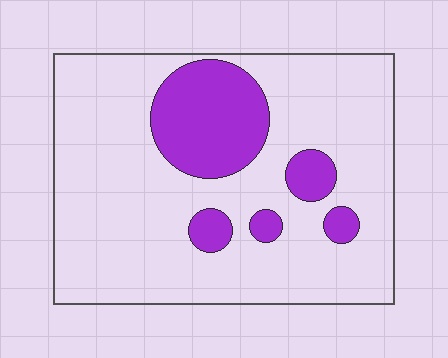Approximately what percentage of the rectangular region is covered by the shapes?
Approximately 20%.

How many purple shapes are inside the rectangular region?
5.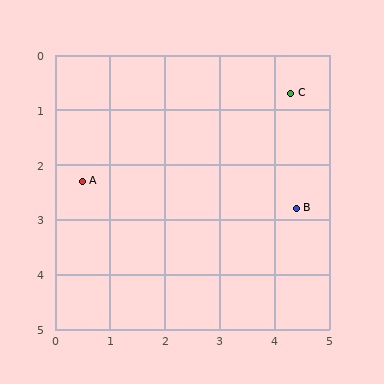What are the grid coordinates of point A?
Point A is at approximately (0.5, 2.3).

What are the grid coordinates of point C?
Point C is at approximately (4.3, 0.7).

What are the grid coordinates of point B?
Point B is at approximately (4.4, 2.8).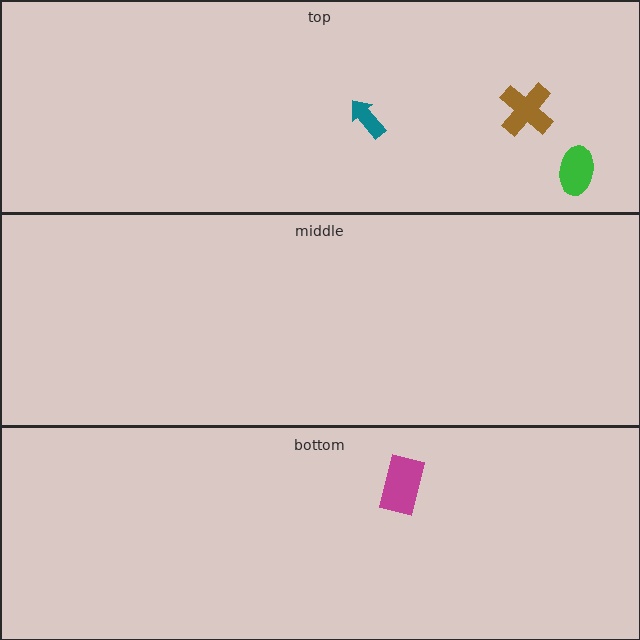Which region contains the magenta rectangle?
The bottom region.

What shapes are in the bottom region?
The magenta rectangle.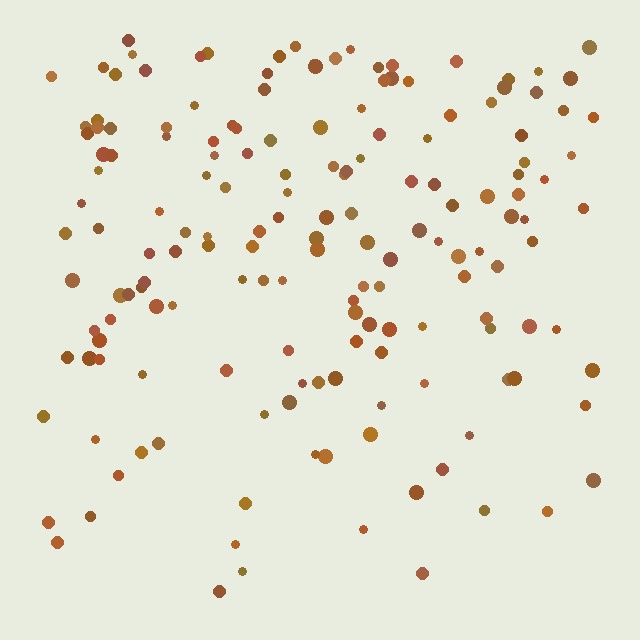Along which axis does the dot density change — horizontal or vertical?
Vertical.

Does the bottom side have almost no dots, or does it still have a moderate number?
Still a moderate number, just noticeably fewer than the top.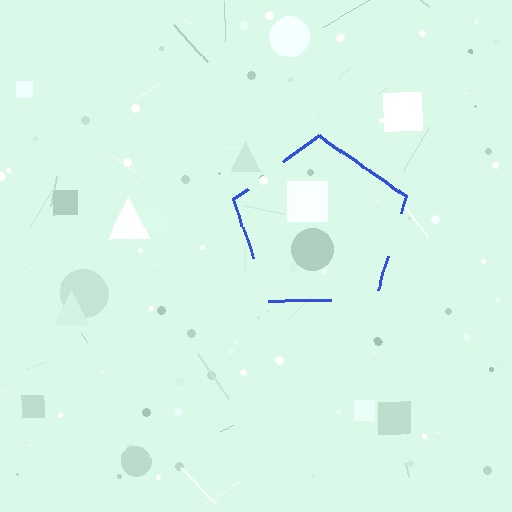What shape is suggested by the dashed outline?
The dashed outline suggests a pentagon.